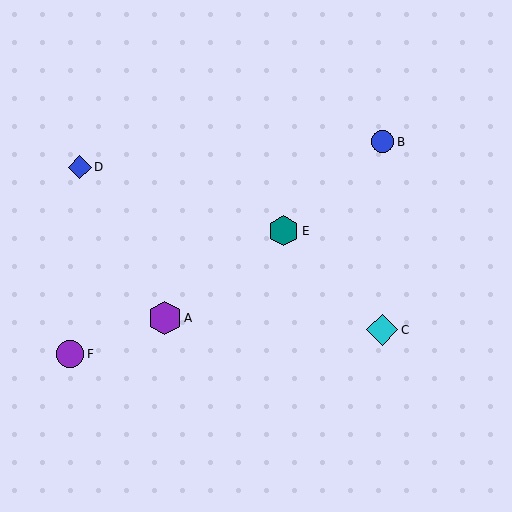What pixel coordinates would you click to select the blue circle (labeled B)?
Click at (383, 142) to select the blue circle B.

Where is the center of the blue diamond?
The center of the blue diamond is at (80, 167).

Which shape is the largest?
The purple hexagon (labeled A) is the largest.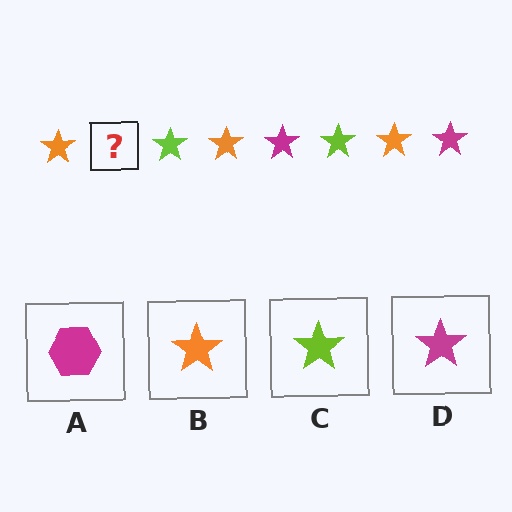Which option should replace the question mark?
Option D.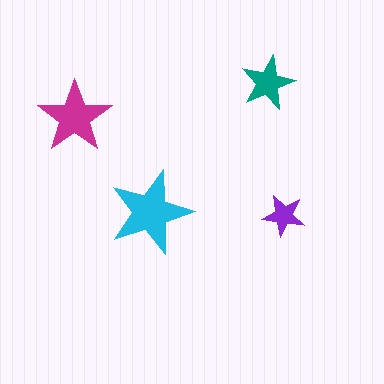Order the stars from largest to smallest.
the cyan one, the magenta one, the teal one, the purple one.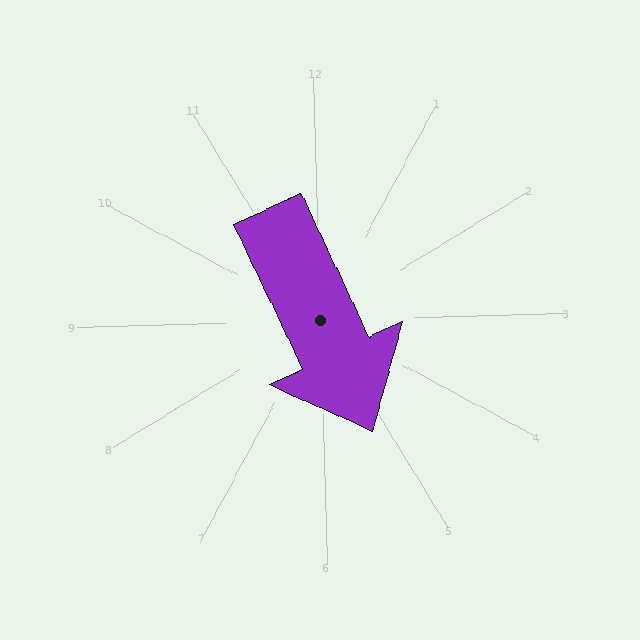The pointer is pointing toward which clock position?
Roughly 5 o'clock.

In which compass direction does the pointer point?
Southeast.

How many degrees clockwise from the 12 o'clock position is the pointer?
Approximately 156 degrees.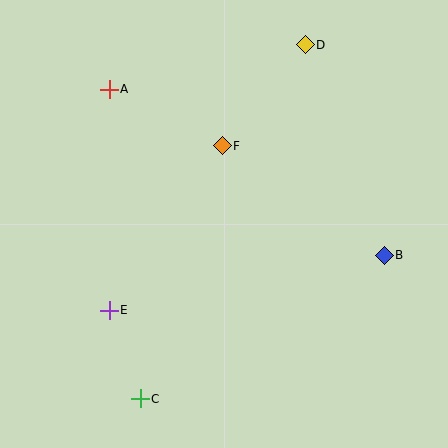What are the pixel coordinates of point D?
Point D is at (305, 45).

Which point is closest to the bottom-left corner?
Point C is closest to the bottom-left corner.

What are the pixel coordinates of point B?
Point B is at (384, 255).